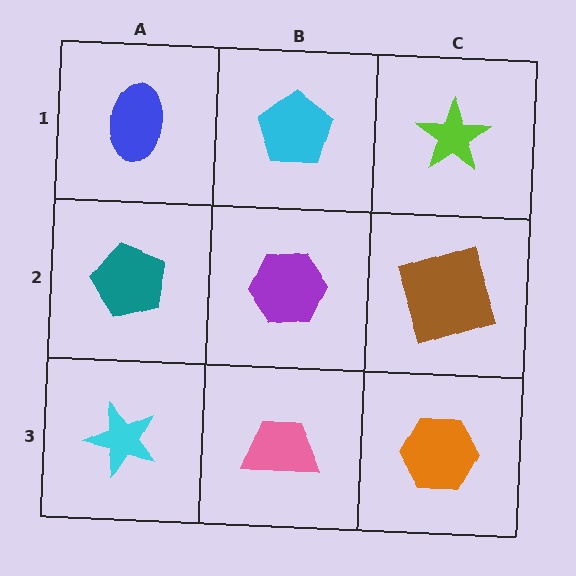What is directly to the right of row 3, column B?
An orange hexagon.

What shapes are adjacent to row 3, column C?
A brown square (row 2, column C), a pink trapezoid (row 3, column B).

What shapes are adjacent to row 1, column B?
A purple hexagon (row 2, column B), a blue ellipse (row 1, column A), a lime star (row 1, column C).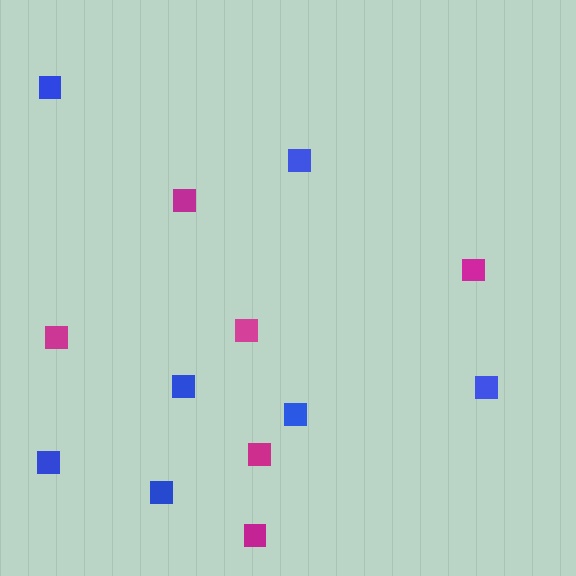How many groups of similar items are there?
There are 2 groups: one group of blue squares (7) and one group of magenta squares (6).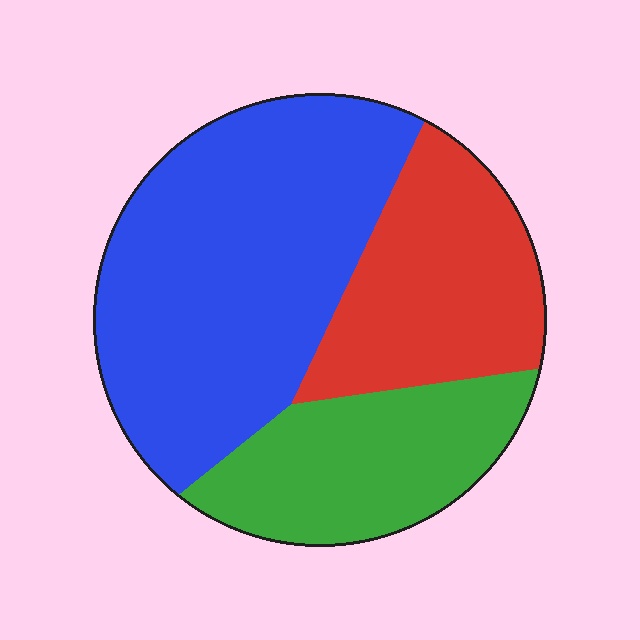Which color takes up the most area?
Blue, at roughly 50%.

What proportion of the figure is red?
Red covers roughly 25% of the figure.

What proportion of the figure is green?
Green takes up about one quarter (1/4) of the figure.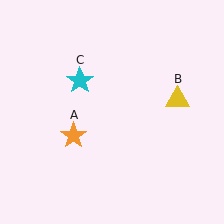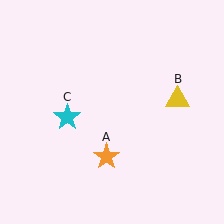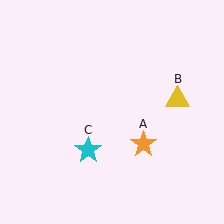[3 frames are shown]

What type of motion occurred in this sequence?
The orange star (object A), cyan star (object C) rotated counterclockwise around the center of the scene.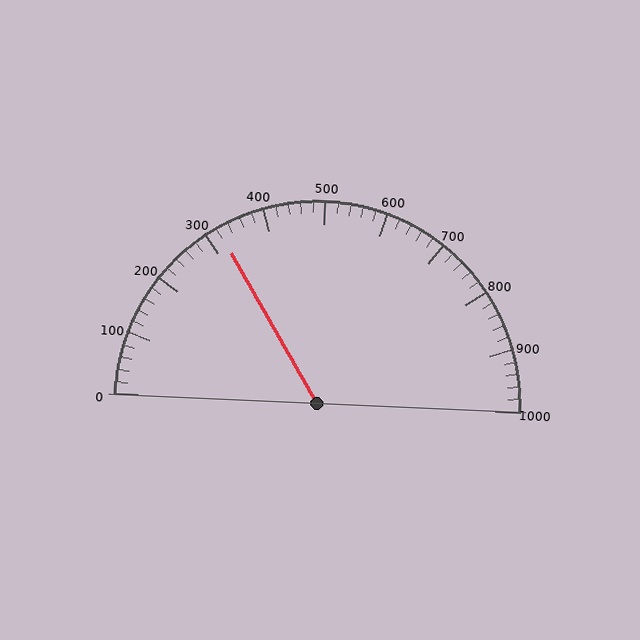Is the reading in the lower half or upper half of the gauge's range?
The reading is in the lower half of the range (0 to 1000).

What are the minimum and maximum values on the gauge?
The gauge ranges from 0 to 1000.